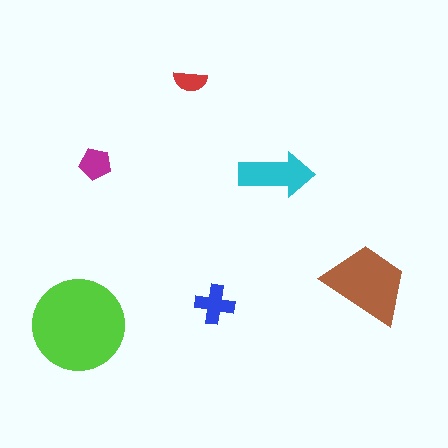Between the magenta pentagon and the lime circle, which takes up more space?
The lime circle.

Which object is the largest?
The lime circle.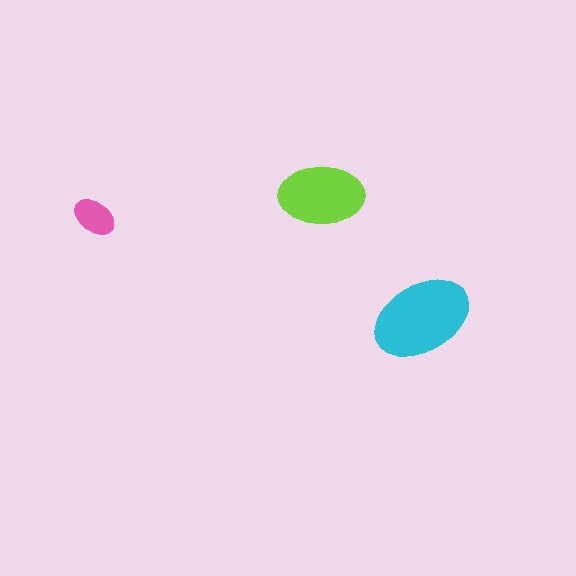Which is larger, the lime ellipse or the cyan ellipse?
The cyan one.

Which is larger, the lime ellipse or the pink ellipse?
The lime one.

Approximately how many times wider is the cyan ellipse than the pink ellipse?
About 2.5 times wider.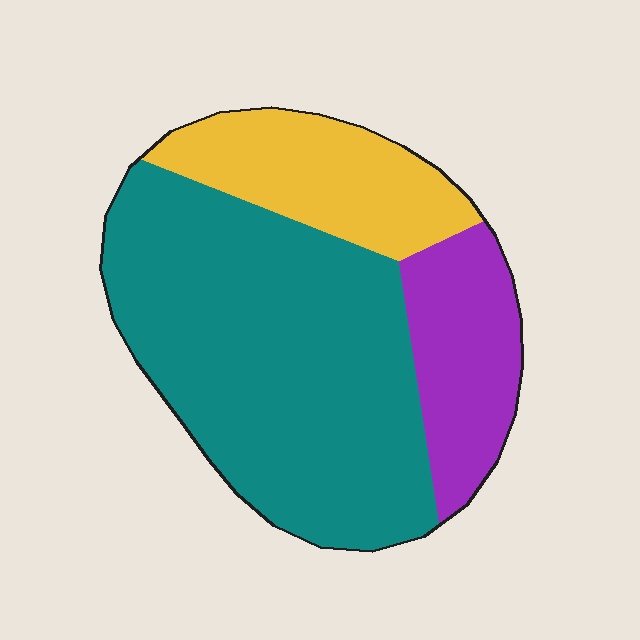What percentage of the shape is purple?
Purple takes up about one sixth (1/6) of the shape.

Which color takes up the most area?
Teal, at roughly 60%.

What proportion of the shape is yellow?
Yellow takes up about one fifth (1/5) of the shape.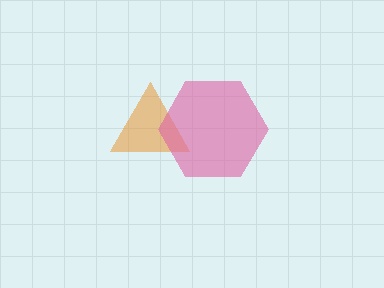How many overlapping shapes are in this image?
There are 2 overlapping shapes in the image.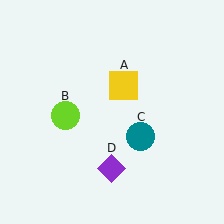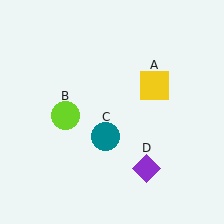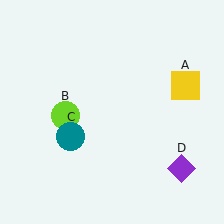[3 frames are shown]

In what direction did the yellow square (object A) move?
The yellow square (object A) moved right.